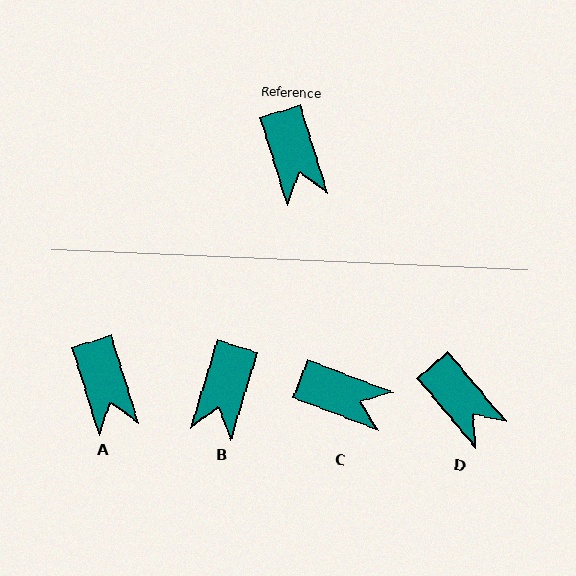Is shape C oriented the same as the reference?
No, it is off by about 52 degrees.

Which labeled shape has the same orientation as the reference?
A.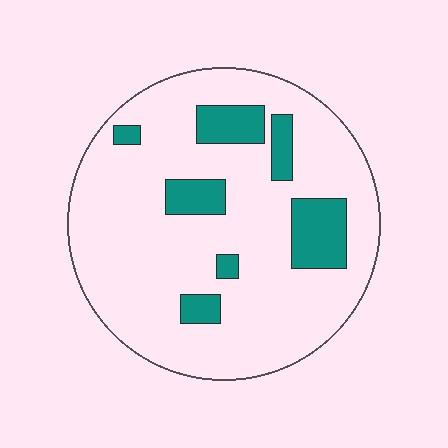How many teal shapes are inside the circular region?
7.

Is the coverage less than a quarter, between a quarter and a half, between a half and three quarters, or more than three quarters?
Less than a quarter.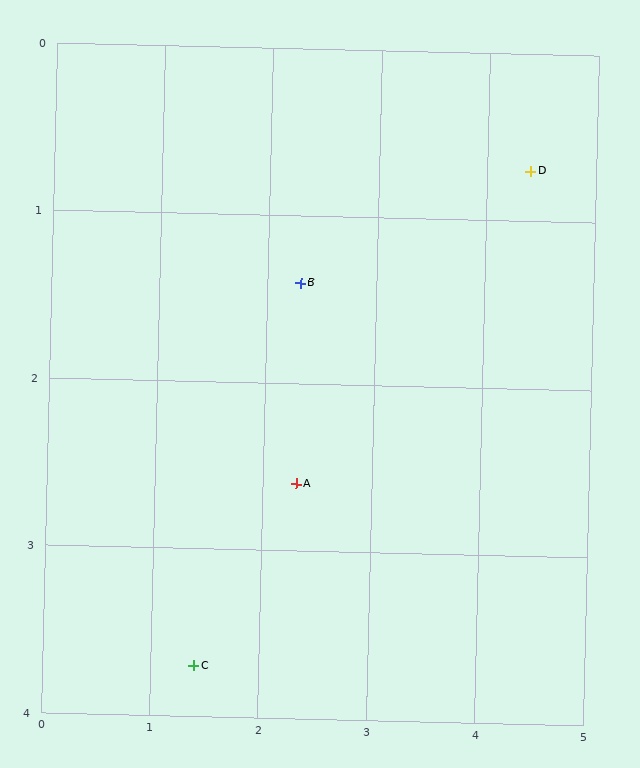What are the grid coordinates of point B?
Point B is at approximately (2.3, 1.4).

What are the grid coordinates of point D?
Point D is at approximately (4.4, 0.7).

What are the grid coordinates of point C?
Point C is at approximately (1.4, 3.7).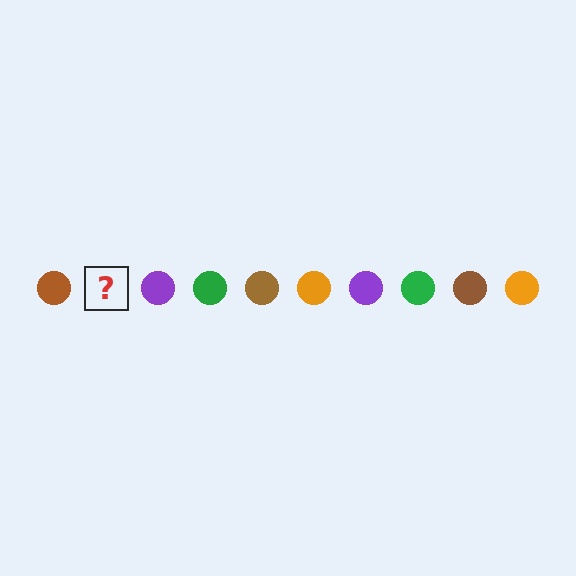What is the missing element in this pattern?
The missing element is an orange circle.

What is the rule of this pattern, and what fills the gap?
The rule is that the pattern cycles through brown, orange, purple, green circles. The gap should be filled with an orange circle.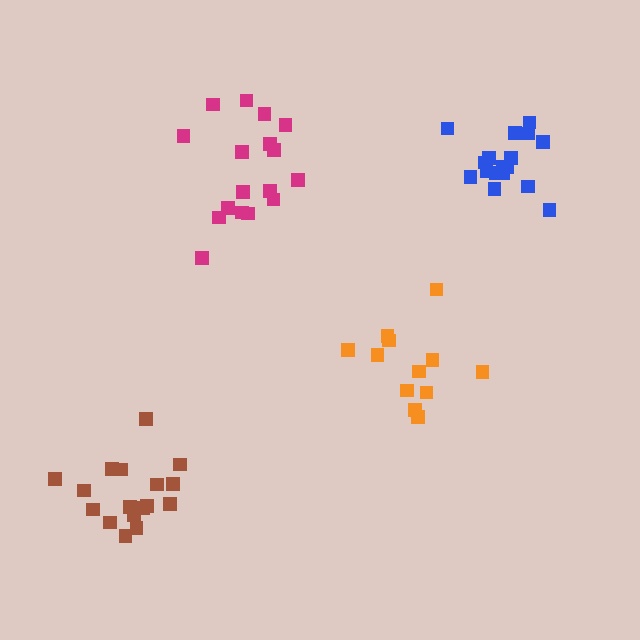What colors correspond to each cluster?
The clusters are colored: magenta, orange, brown, blue.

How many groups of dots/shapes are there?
There are 4 groups.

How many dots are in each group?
Group 1: 17 dots, Group 2: 12 dots, Group 3: 17 dots, Group 4: 17 dots (63 total).